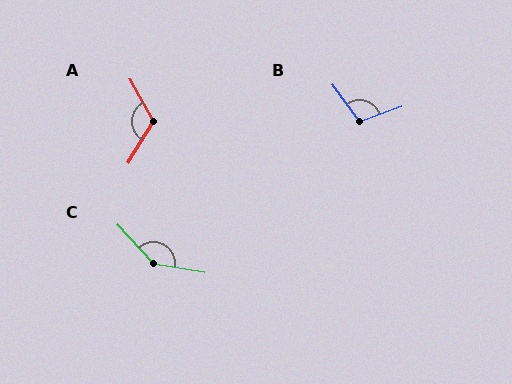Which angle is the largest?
C, at approximately 142 degrees.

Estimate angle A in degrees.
Approximately 120 degrees.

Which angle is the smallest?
B, at approximately 105 degrees.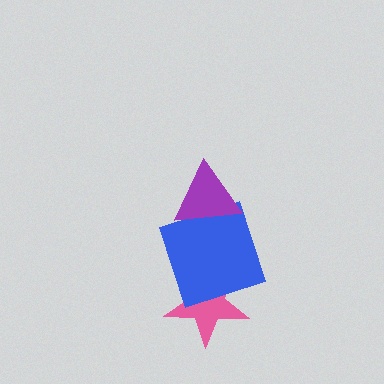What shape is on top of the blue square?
The purple triangle is on top of the blue square.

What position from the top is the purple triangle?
The purple triangle is 1st from the top.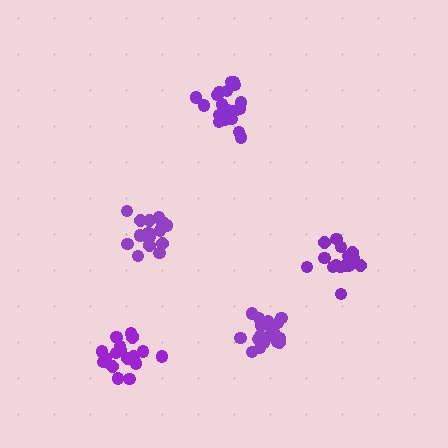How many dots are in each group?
Group 1: 18 dots, Group 2: 21 dots, Group 3: 19 dots, Group 4: 20 dots, Group 5: 17 dots (95 total).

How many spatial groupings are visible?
There are 5 spatial groupings.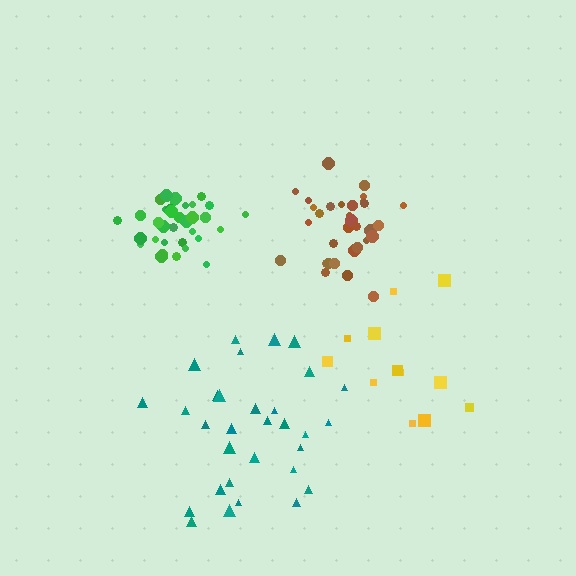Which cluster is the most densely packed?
Green.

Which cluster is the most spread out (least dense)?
Yellow.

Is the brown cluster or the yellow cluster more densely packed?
Brown.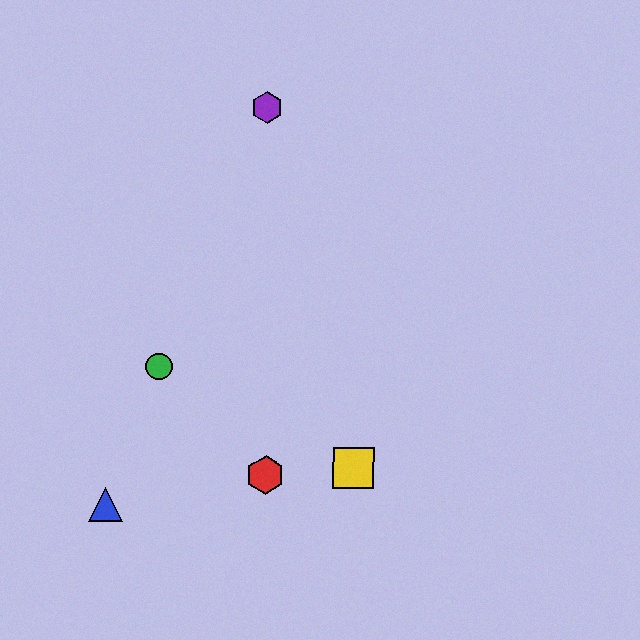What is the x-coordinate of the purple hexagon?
The purple hexagon is at x≈267.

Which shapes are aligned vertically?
The red hexagon, the purple hexagon are aligned vertically.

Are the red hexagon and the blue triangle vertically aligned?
No, the red hexagon is at x≈266 and the blue triangle is at x≈105.